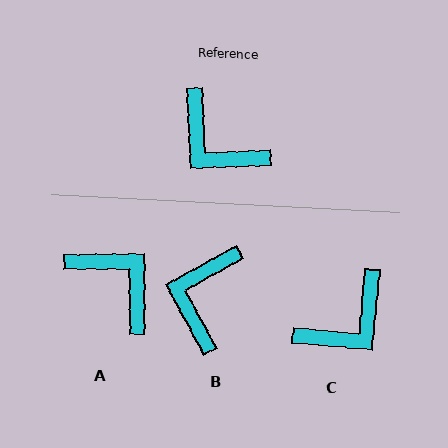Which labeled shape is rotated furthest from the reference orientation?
A, about 178 degrees away.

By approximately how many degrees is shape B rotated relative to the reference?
Approximately 64 degrees clockwise.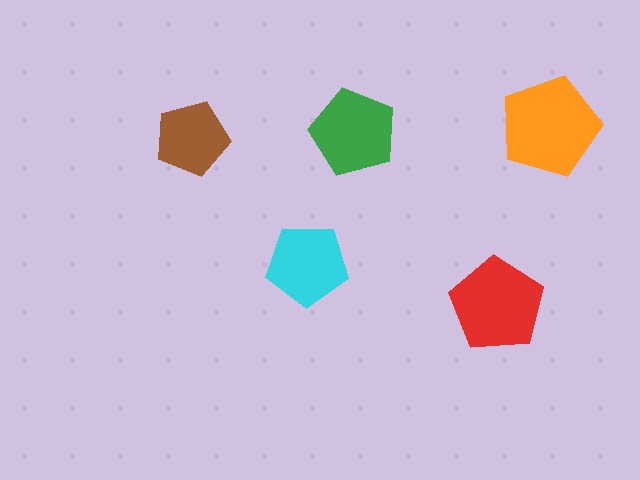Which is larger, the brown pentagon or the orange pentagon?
The orange one.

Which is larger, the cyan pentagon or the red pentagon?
The red one.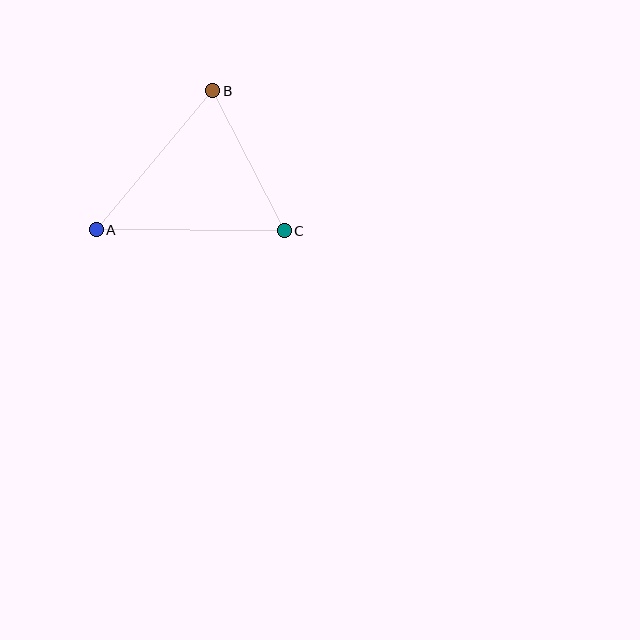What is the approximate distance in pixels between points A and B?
The distance between A and B is approximately 181 pixels.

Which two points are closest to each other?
Points B and C are closest to each other.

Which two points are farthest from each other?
Points A and C are farthest from each other.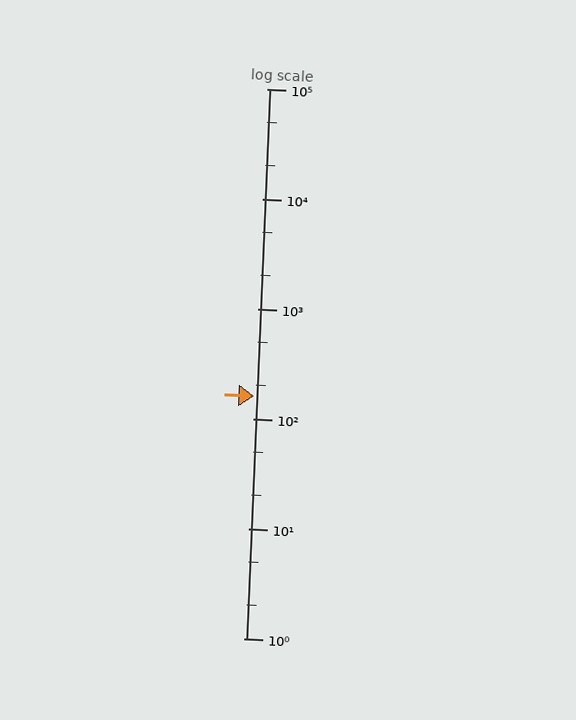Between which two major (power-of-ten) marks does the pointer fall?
The pointer is between 100 and 1000.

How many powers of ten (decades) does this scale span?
The scale spans 5 decades, from 1 to 100000.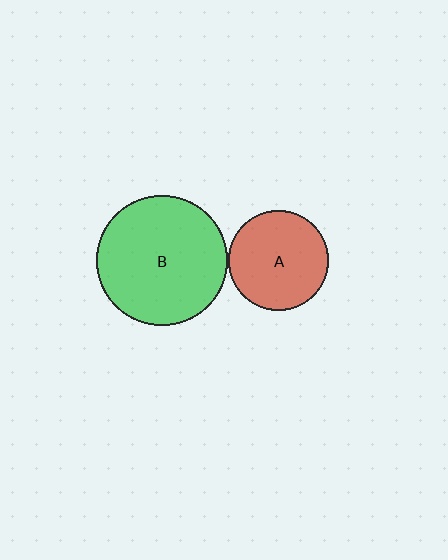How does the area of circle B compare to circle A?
Approximately 1.7 times.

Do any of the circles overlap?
No, none of the circles overlap.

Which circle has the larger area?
Circle B (green).